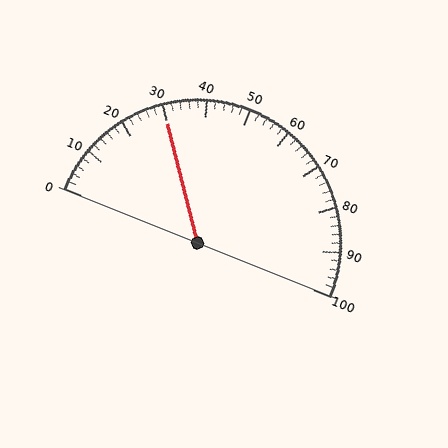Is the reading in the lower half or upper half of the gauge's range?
The reading is in the lower half of the range (0 to 100).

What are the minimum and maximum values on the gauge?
The gauge ranges from 0 to 100.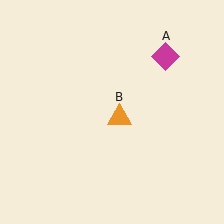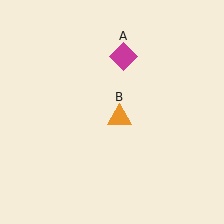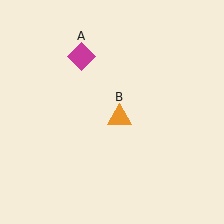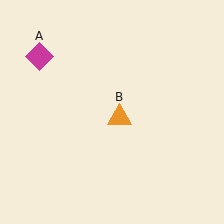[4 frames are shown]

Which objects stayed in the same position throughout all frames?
Orange triangle (object B) remained stationary.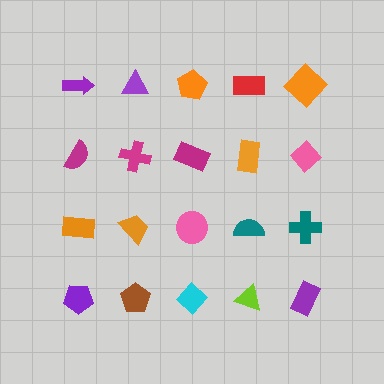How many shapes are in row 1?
5 shapes.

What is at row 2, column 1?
A magenta semicircle.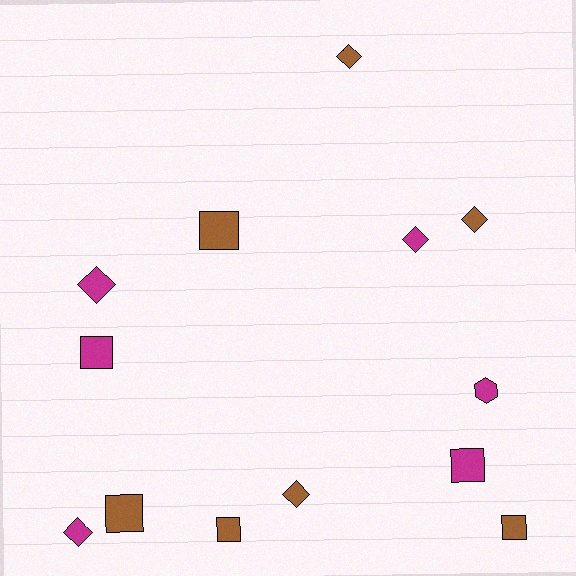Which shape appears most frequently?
Diamond, with 6 objects.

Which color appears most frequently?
Brown, with 7 objects.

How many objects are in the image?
There are 13 objects.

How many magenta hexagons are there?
There is 1 magenta hexagon.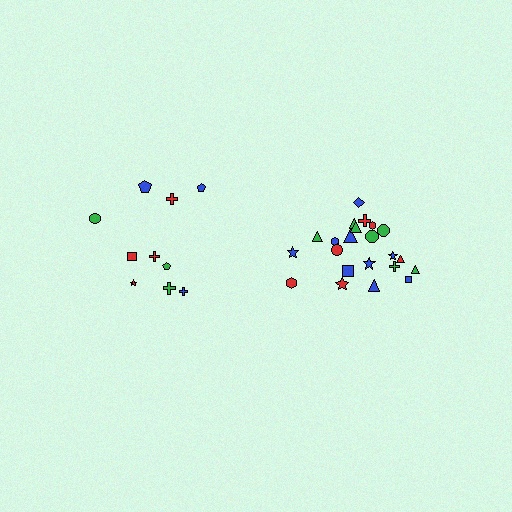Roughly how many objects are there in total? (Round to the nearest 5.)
Roughly 30 objects in total.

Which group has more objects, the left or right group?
The right group.